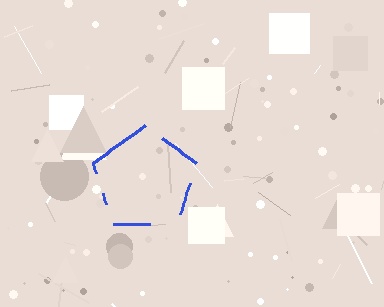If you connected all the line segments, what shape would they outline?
They would outline a pentagon.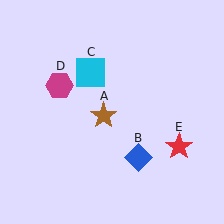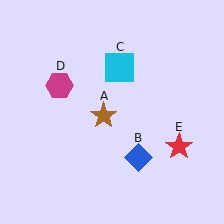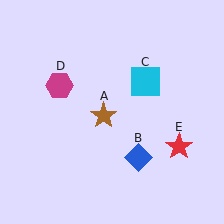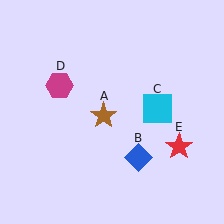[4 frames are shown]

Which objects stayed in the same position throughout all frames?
Brown star (object A) and blue diamond (object B) and magenta hexagon (object D) and red star (object E) remained stationary.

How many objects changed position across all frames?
1 object changed position: cyan square (object C).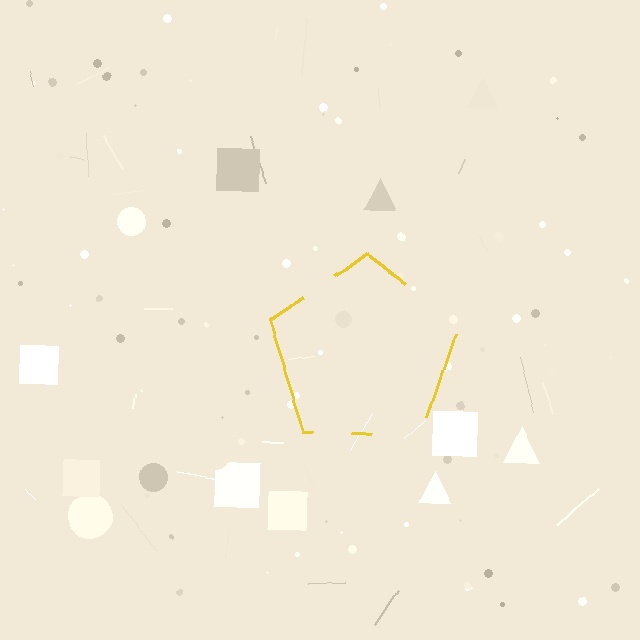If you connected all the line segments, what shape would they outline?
They would outline a pentagon.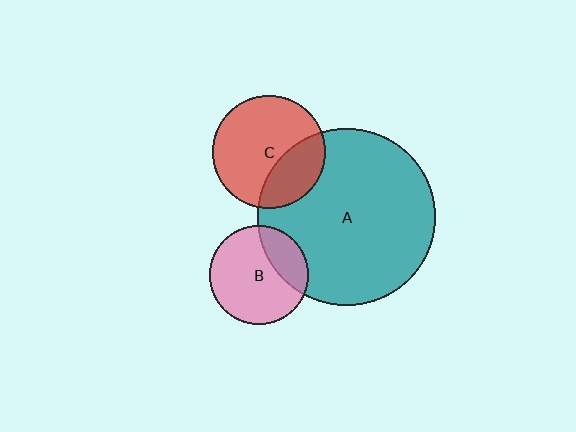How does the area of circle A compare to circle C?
Approximately 2.5 times.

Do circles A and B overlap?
Yes.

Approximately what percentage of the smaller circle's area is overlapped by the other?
Approximately 25%.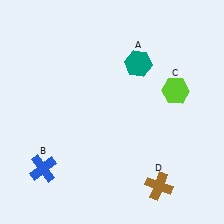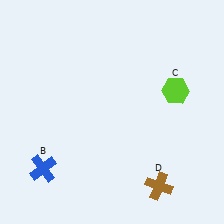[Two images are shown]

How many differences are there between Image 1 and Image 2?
There is 1 difference between the two images.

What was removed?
The teal hexagon (A) was removed in Image 2.